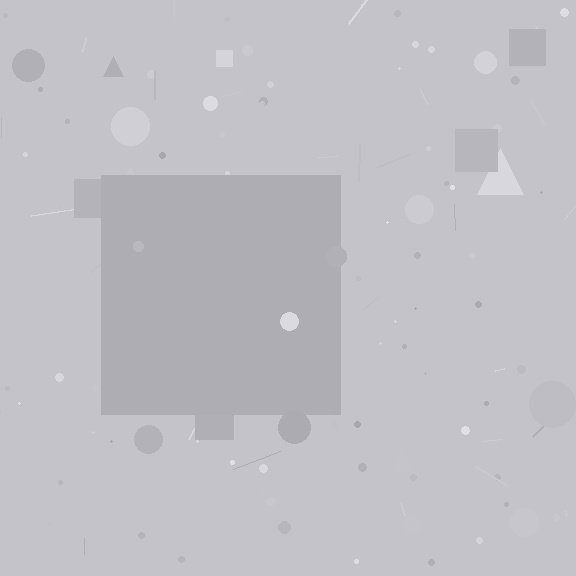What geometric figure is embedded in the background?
A square is embedded in the background.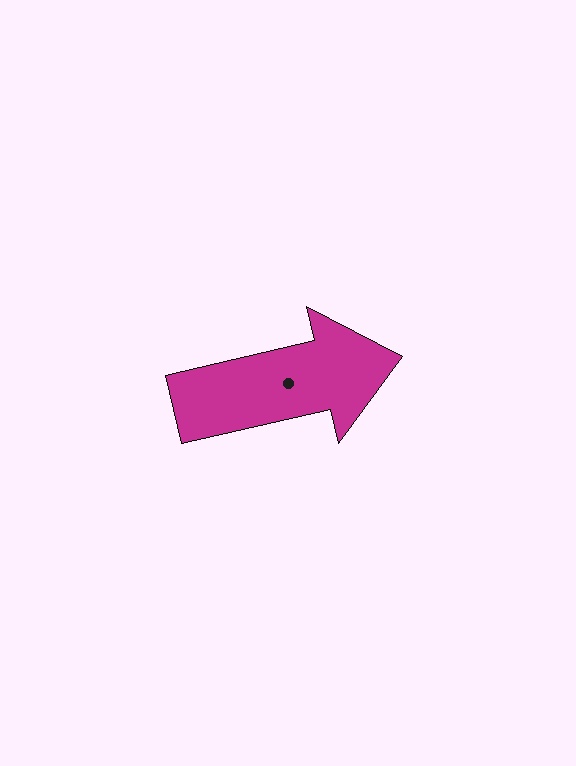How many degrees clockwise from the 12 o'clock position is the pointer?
Approximately 77 degrees.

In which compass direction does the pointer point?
East.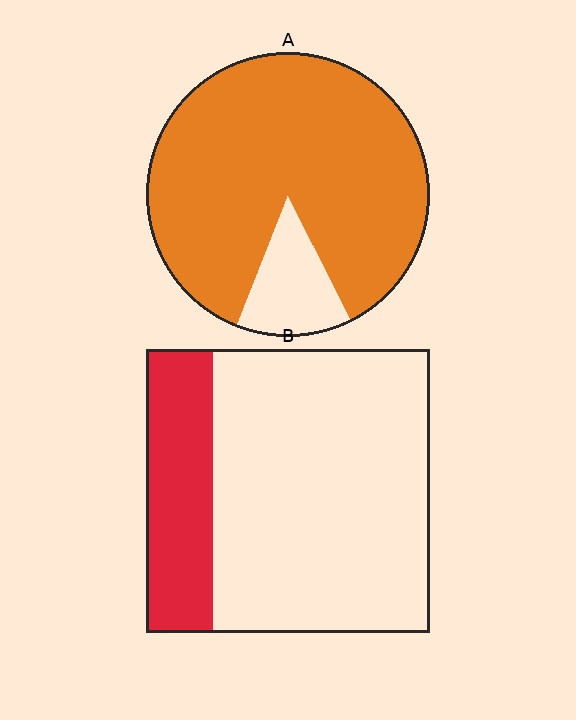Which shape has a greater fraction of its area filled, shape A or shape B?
Shape A.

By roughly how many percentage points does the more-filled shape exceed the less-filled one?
By roughly 65 percentage points (A over B).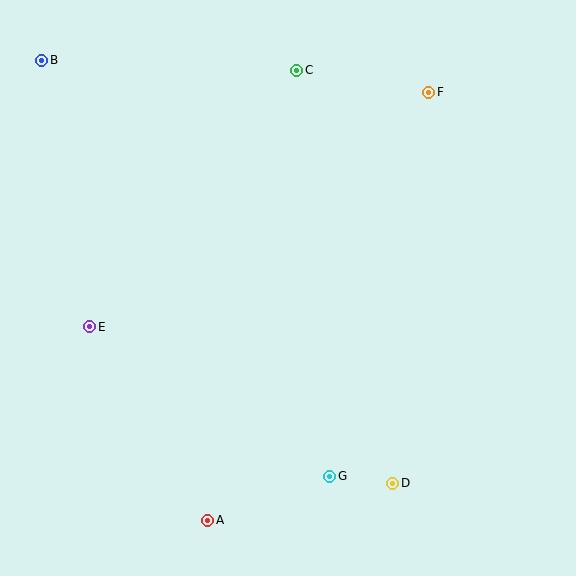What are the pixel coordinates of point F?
Point F is at (429, 92).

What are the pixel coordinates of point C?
Point C is at (297, 70).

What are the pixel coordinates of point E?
Point E is at (90, 327).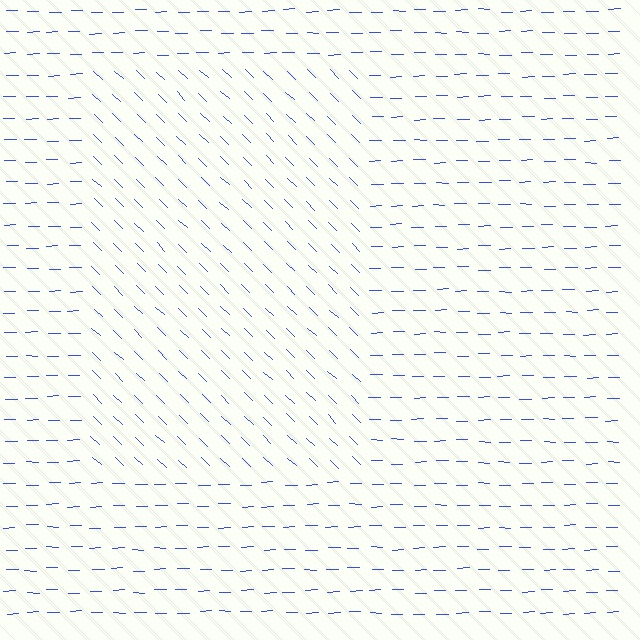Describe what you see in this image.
The image is filled with small blue line segments. A rectangle region in the image has lines oriented differently from the surrounding lines, creating a visible texture boundary.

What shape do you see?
I see a rectangle.